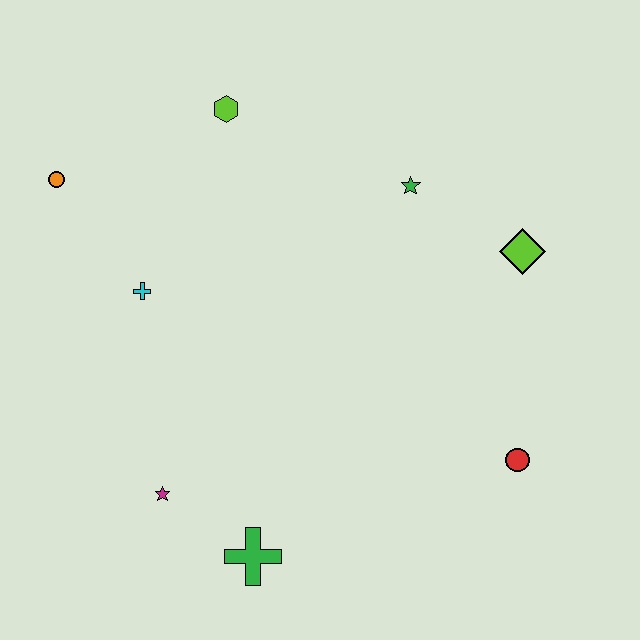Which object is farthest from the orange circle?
The red circle is farthest from the orange circle.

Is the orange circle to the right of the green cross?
No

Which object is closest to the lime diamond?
The green star is closest to the lime diamond.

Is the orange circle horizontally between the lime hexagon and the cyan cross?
No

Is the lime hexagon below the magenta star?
No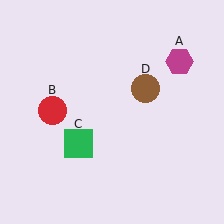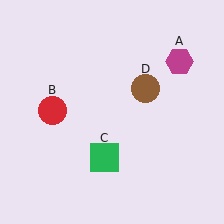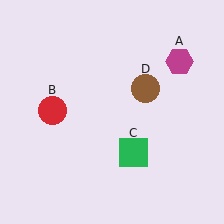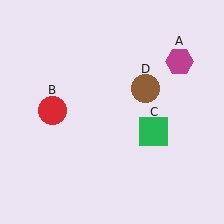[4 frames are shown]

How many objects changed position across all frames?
1 object changed position: green square (object C).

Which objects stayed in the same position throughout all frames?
Magenta hexagon (object A) and red circle (object B) and brown circle (object D) remained stationary.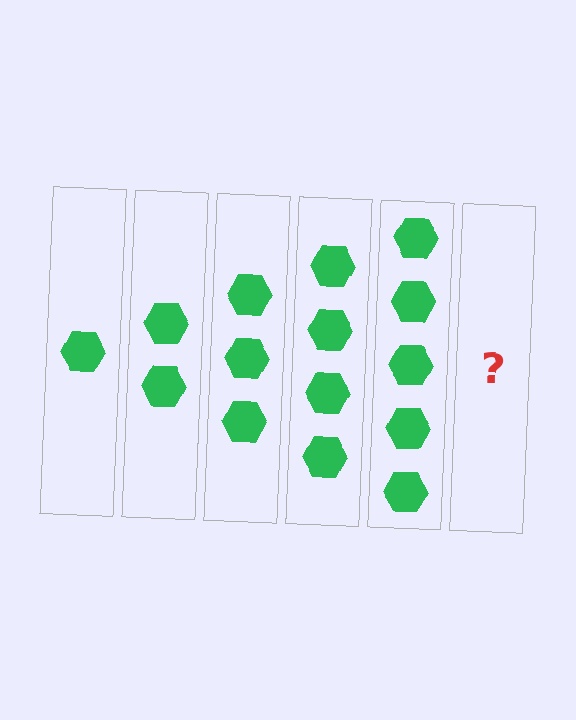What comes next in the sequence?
The next element should be 6 hexagons.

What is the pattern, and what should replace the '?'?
The pattern is that each step adds one more hexagon. The '?' should be 6 hexagons.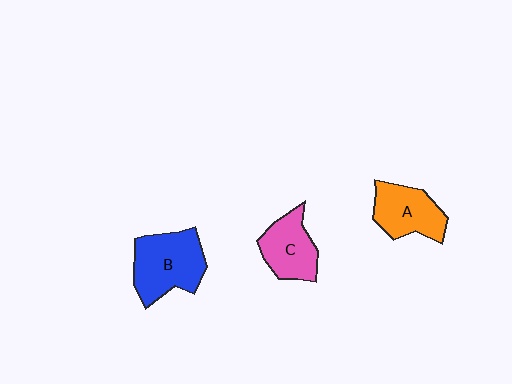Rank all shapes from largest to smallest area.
From largest to smallest: B (blue), A (orange), C (pink).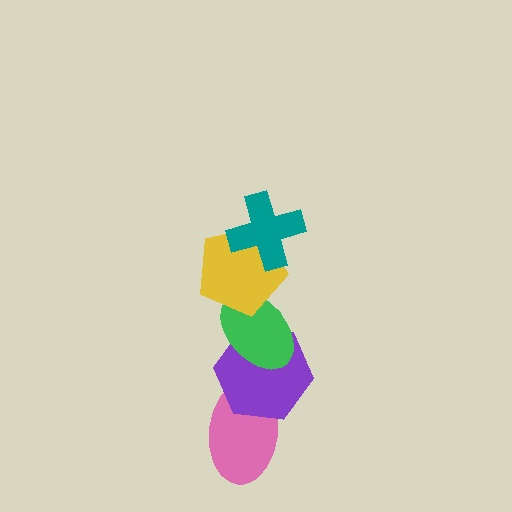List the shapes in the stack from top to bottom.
From top to bottom: the teal cross, the yellow pentagon, the green ellipse, the purple hexagon, the pink ellipse.